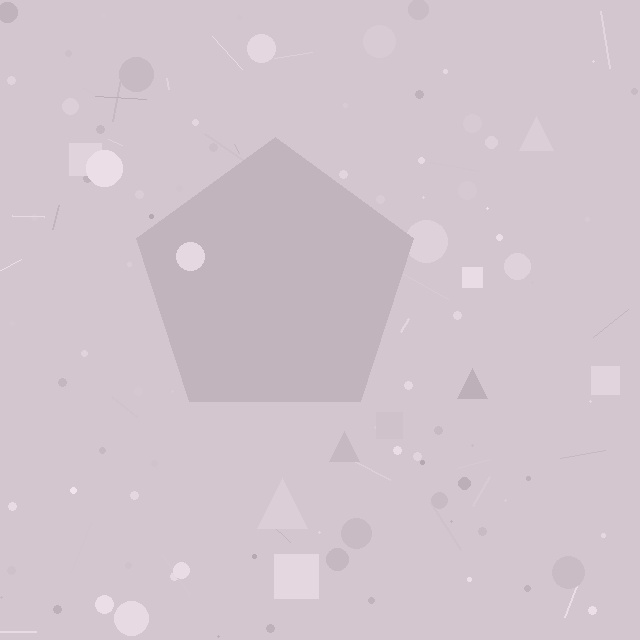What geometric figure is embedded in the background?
A pentagon is embedded in the background.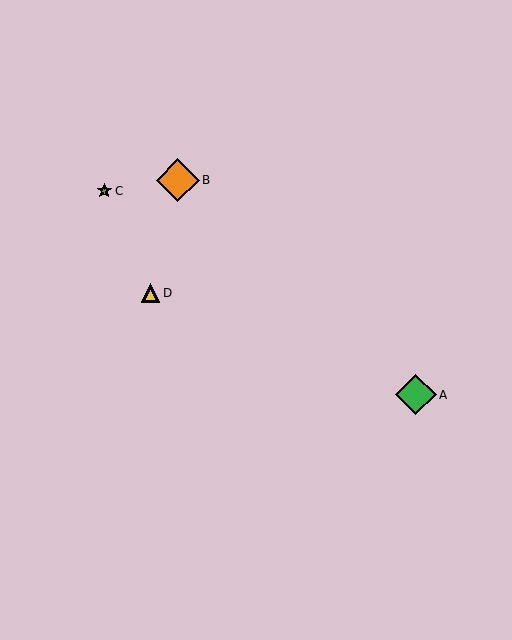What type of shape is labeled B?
Shape B is an orange diamond.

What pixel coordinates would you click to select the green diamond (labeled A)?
Click at (416, 395) to select the green diamond A.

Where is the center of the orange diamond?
The center of the orange diamond is at (178, 180).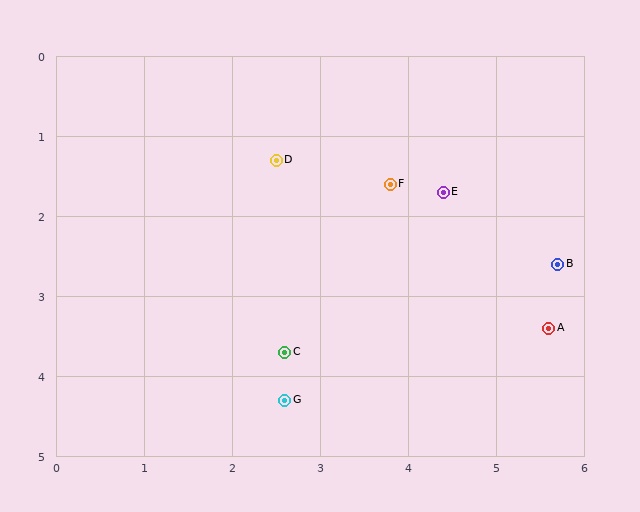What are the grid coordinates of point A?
Point A is at approximately (5.6, 3.4).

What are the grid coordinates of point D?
Point D is at approximately (2.5, 1.3).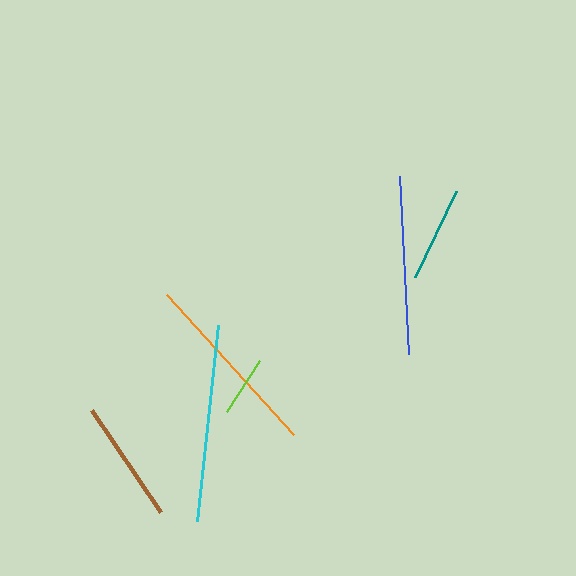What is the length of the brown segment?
The brown segment is approximately 123 pixels long.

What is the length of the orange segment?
The orange segment is approximately 189 pixels long.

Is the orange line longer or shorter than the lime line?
The orange line is longer than the lime line.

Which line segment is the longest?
The cyan line is the longest at approximately 197 pixels.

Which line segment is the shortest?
The lime line is the shortest at approximately 61 pixels.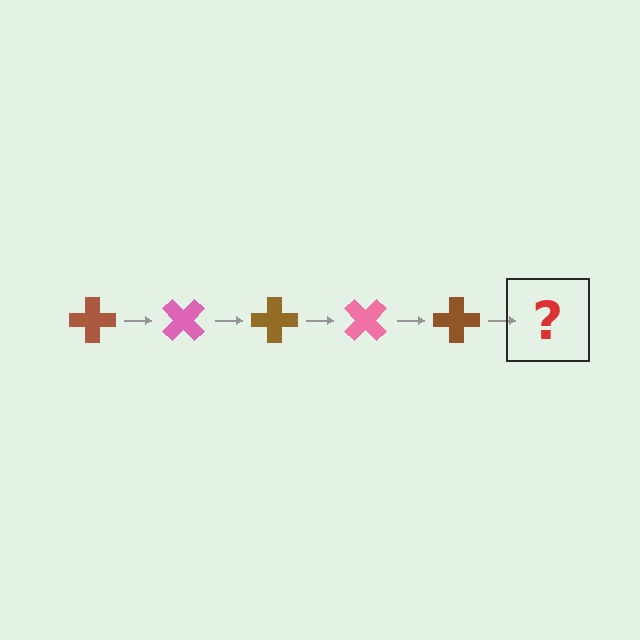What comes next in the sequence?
The next element should be a pink cross, rotated 225 degrees from the start.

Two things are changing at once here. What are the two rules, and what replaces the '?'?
The two rules are that it rotates 45 degrees each step and the color cycles through brown and pink. The '?' should be a pink cross, rotated 225 degrees from the start.